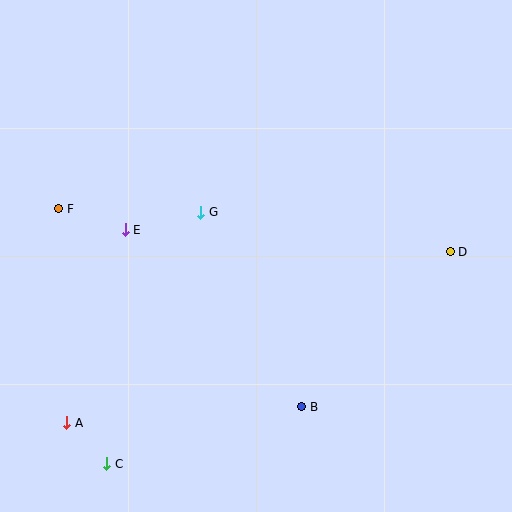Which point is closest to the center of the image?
Point G at (201, 212) is closest to the center.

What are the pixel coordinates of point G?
Point G is at (201, 212).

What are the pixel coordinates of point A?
Point A is at (67, 423).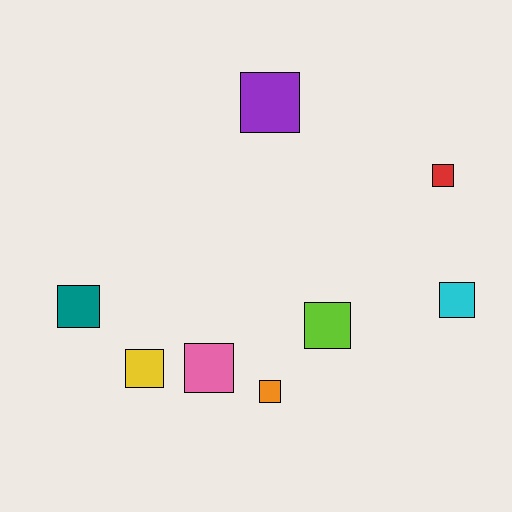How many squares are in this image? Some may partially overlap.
There are 8 squares.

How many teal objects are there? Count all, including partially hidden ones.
There is 1 teal object.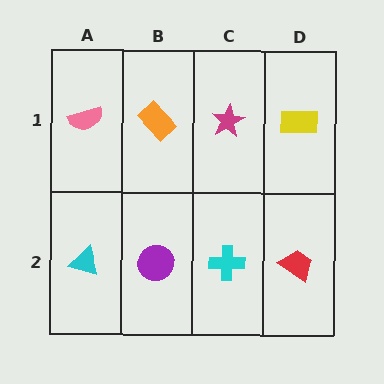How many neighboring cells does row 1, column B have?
3.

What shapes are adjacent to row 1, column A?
A cyan triangle (row 2, column A), an orange rectangle (row 1, column B).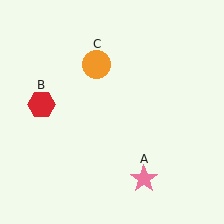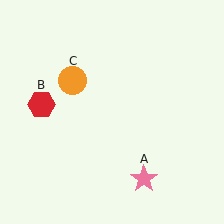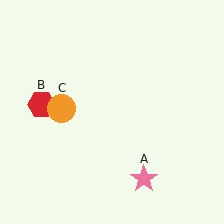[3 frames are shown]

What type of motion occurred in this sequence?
The orange circle (object C) rotated counterclockwise around the center of the scene.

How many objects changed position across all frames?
1 object changed position: orange circle (object C).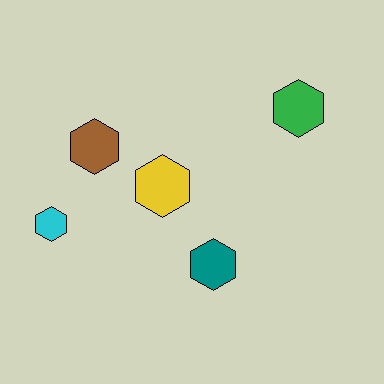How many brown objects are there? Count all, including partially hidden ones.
There is 1 brown object.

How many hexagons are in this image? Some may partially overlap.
There are 5 hexagons.